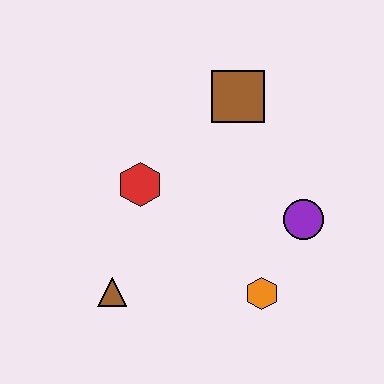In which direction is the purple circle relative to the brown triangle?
The purple circle is to the right of the brown triangle.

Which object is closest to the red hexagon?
The brown triangle is closest to the red hexagon.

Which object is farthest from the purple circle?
The brown triangle is farthest from the purple circle.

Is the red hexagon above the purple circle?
Yes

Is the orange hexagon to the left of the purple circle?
Yes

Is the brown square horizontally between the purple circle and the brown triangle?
Yes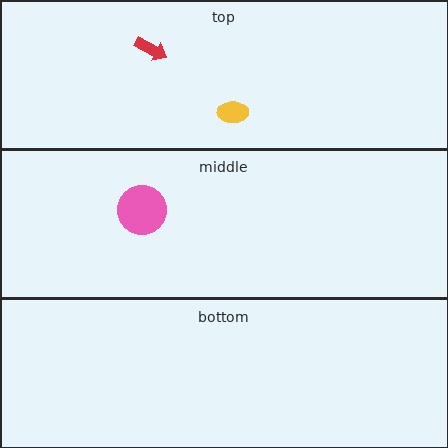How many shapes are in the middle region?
1.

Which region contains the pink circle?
The middle region.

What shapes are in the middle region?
The pink circle.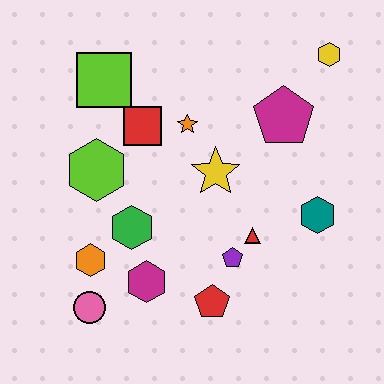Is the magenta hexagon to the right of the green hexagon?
Yes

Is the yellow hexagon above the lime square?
Yes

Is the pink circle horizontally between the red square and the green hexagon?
No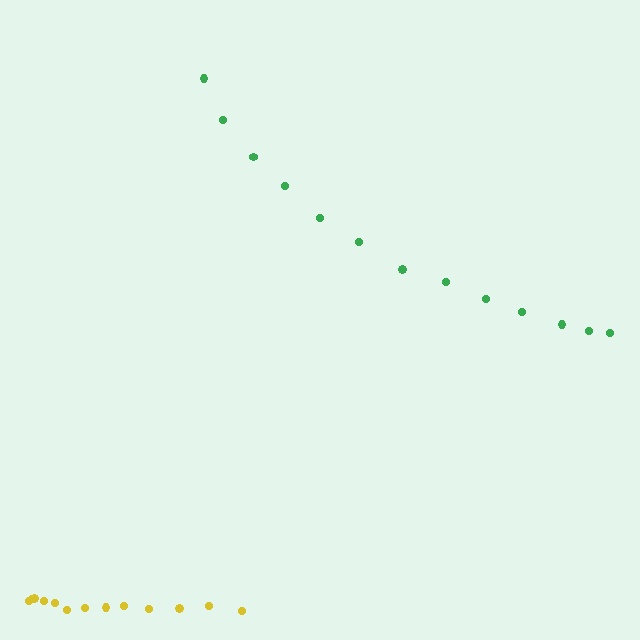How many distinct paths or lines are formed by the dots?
There are 2 distinct paths.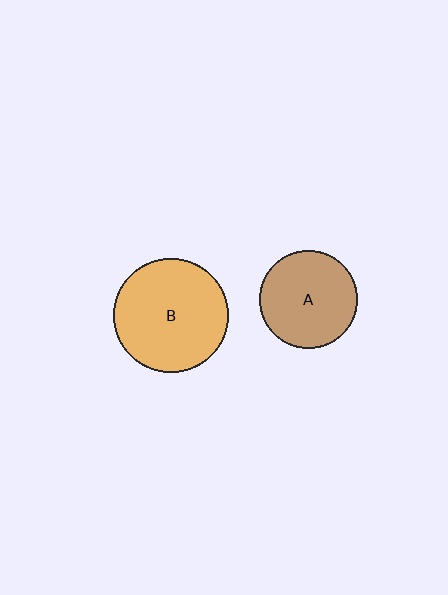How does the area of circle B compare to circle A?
Approximately 1.4 times.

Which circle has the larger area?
Circle B (orange).